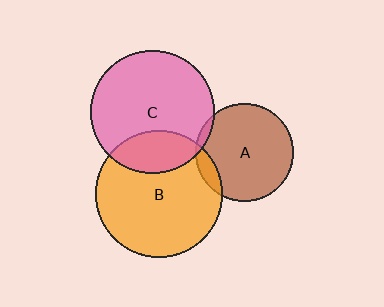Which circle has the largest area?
Circle B (orange).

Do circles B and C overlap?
Yes.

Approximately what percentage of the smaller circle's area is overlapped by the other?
Approximately 25%.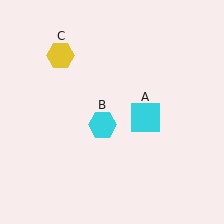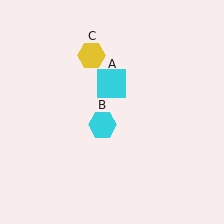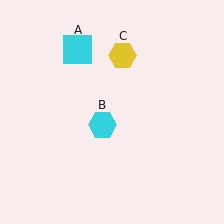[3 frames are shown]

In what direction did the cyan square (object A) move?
The cyan square (object A) moved up and to the left.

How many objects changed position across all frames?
2 objects changed position: cyan square (object A), yellow hexagon (object C).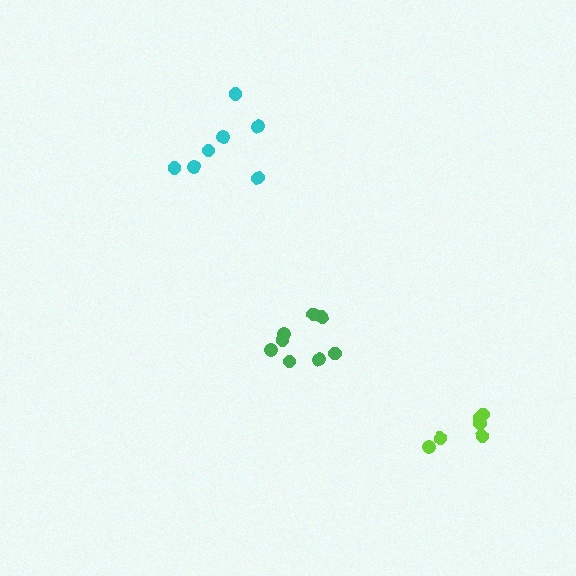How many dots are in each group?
Group 1: 8 dots, Group 2: 6 dots, Group 3: 7 dots (21 total).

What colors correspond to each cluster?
The clusters are colored: green, lime, cyan.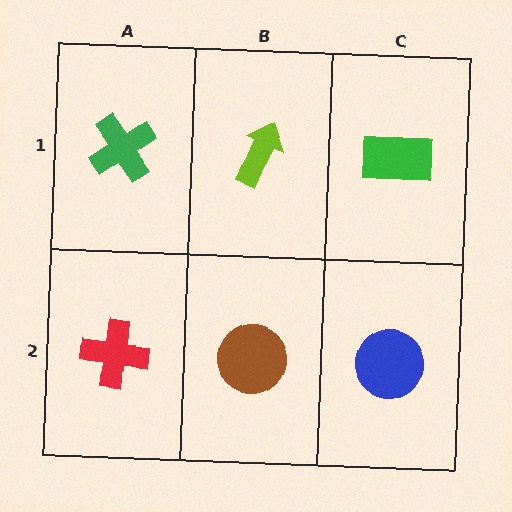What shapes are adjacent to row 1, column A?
A red cross (row 2, column A), a lime arrow (row 1, column B).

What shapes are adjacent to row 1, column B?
A brown circle (row 2, column B), a green cross (row 1, column A), a green rectangle (row 1, column C).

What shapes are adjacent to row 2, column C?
A green rectangle (row 1, column C), a brown circle (row 2, column B).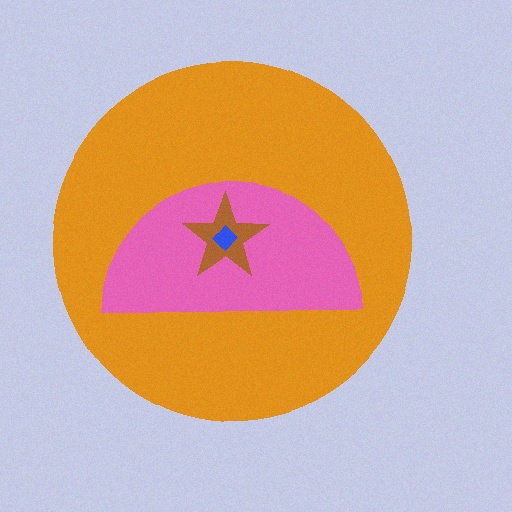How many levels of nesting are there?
4.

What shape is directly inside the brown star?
The blue diamond.